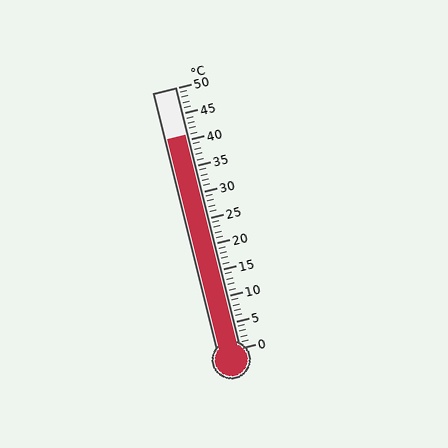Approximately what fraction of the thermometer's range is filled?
The thermometer is filled to approximately 80% of its range.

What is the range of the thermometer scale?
The thermometer scale ranges from 0°C to 50°C.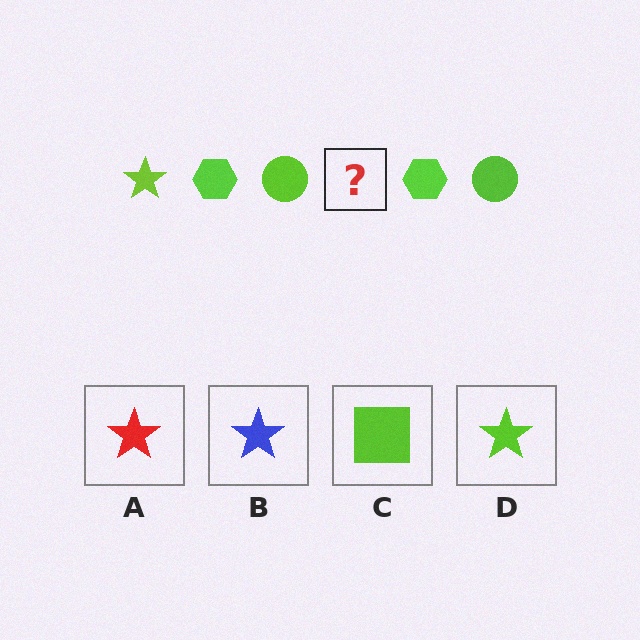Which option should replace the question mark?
Option D.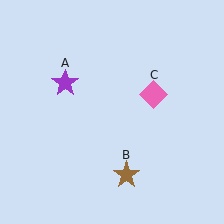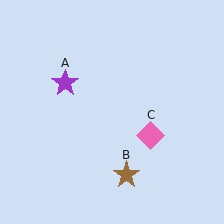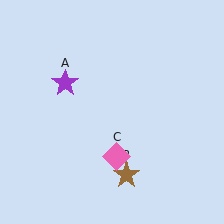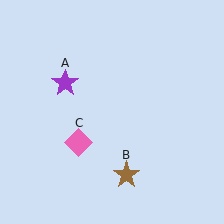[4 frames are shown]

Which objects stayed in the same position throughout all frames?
Purple star (object A) and brown star (object B) remained stationary.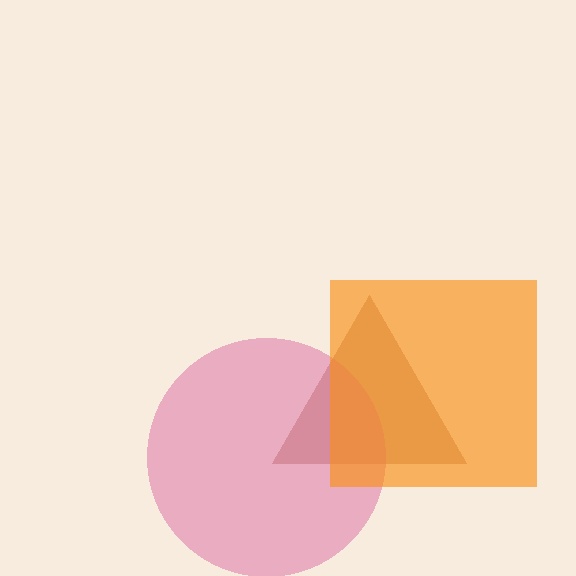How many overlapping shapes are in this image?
There are 3 overlapping shapes in the image.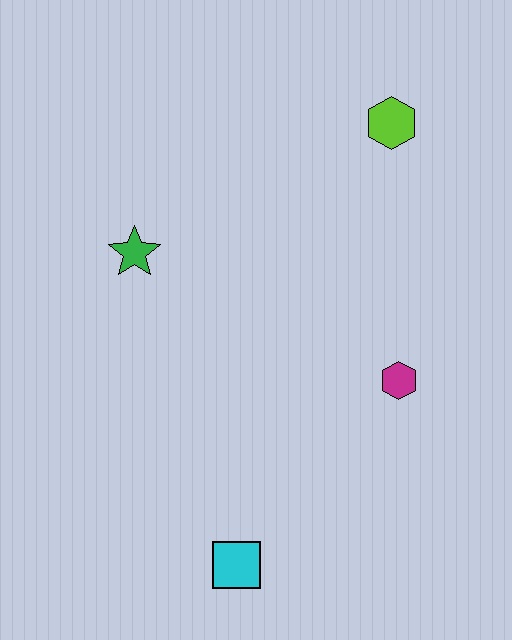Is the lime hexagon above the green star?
Yes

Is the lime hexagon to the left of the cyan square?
No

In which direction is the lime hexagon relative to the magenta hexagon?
The lime hexagon is above the magenta hexagon.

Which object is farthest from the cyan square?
The lime hexagon is farthest from the cyan square.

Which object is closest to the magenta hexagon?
The cyan square is closest to the magenta hexagon.